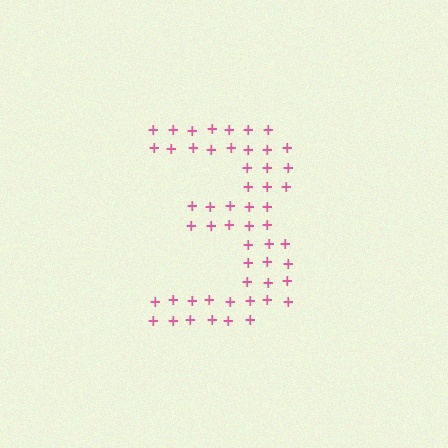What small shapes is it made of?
It is made of small plus signs.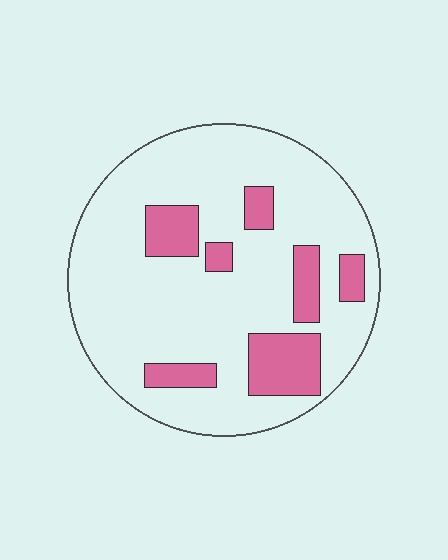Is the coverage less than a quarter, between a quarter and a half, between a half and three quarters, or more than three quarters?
Less than a quarter.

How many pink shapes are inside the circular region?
7.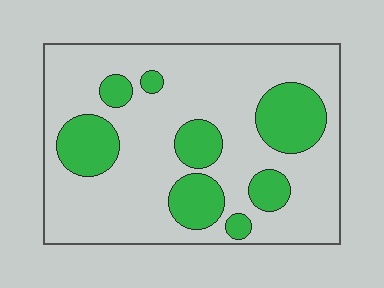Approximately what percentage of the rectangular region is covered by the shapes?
Approximately 25%.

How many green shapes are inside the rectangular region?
8.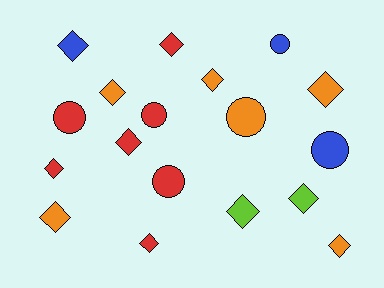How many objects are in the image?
There are 18 objects.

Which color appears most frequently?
Red, with 7 objects.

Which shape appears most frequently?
Diamond, with 12 objects.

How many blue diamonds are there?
There is 1 blue diamond.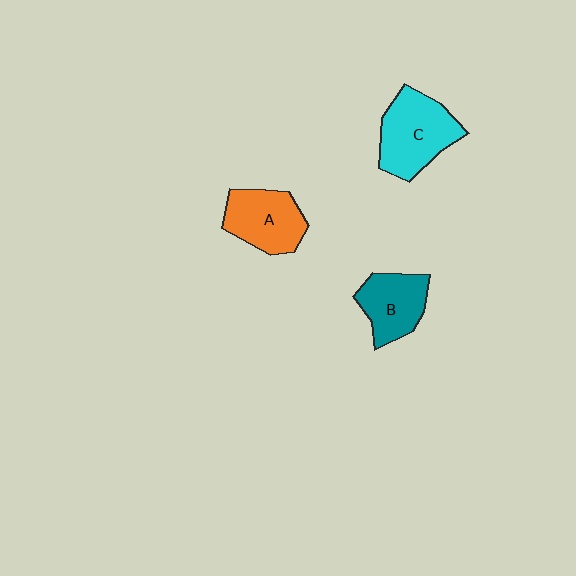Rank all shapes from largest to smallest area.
From largest to smallest: C (cyan), A (orange), B (teal).